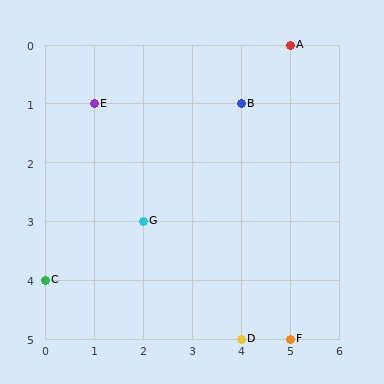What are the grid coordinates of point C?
Point C is at grid coordinates (0, 4).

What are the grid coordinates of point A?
Point A is at grid coordinates (5, 0).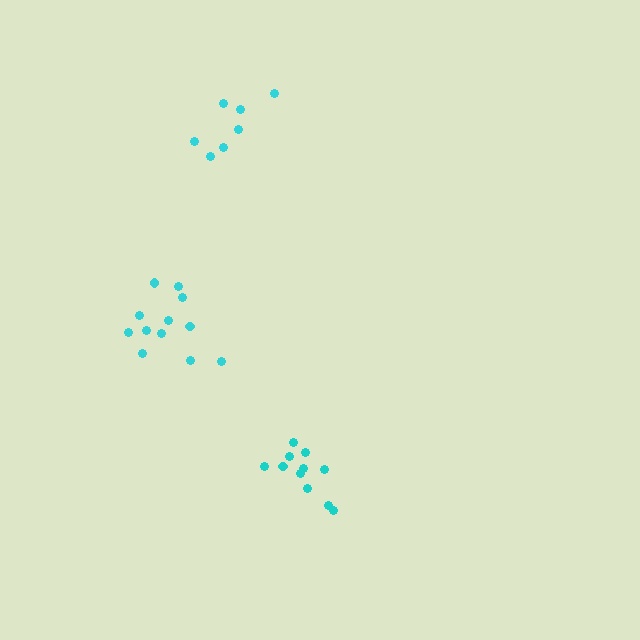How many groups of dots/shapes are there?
There are 3 groups.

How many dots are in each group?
Group 1: 12 dots, Group 2: 7 dots, Group 3: 11 dots (30 total).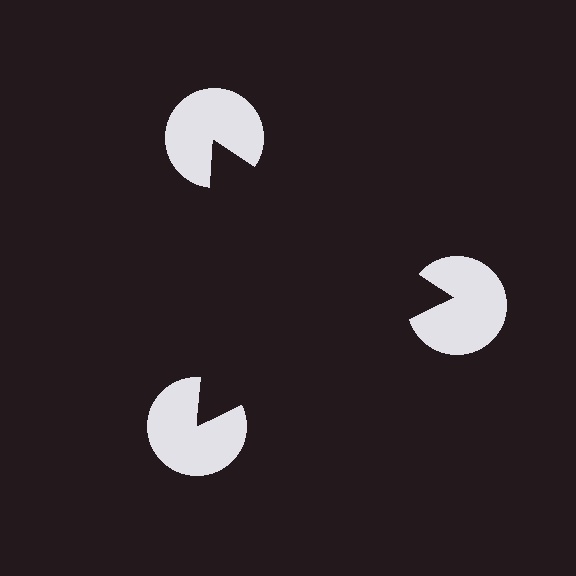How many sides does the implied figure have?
3 sides.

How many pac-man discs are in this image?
There are 3 — one at each vertex of the illusory triangle.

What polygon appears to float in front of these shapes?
An illusory triangle — its edges are inferred from the aligned wedge cuts in the pac-man discs, not physically drawn.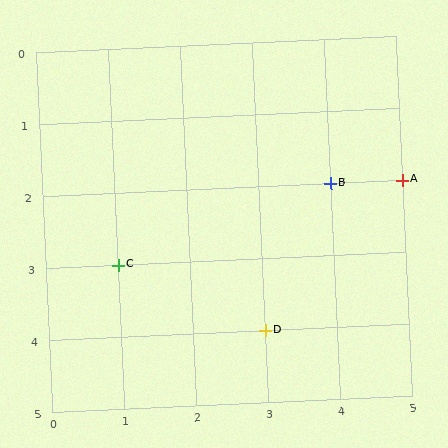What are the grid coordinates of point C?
Point C is at grid coordinates (1, 3).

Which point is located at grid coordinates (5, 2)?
Point A is at (5, 2).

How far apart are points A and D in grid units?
Points A and D are 2 columns and 2 rows apart (about 2.8 grid units diagonally).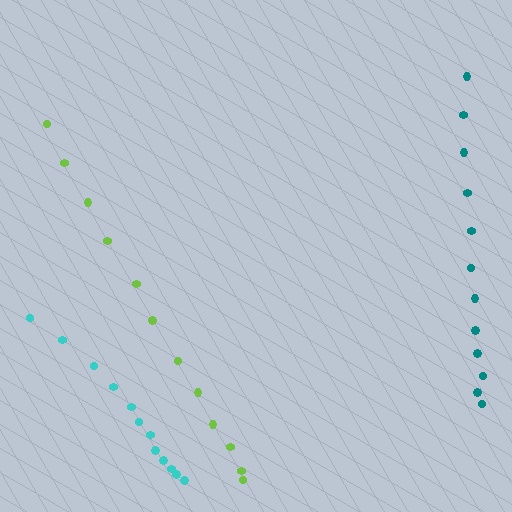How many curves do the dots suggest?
There are 3 distinct paths.